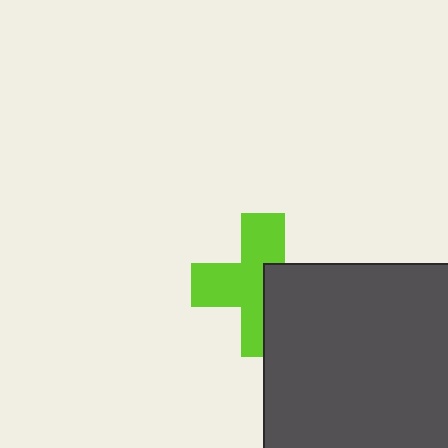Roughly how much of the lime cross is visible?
About half of it is visible (roughly 60%).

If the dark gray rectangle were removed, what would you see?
You would see the complete lime cross.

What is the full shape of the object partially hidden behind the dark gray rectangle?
The partially hidden object is a lime cross.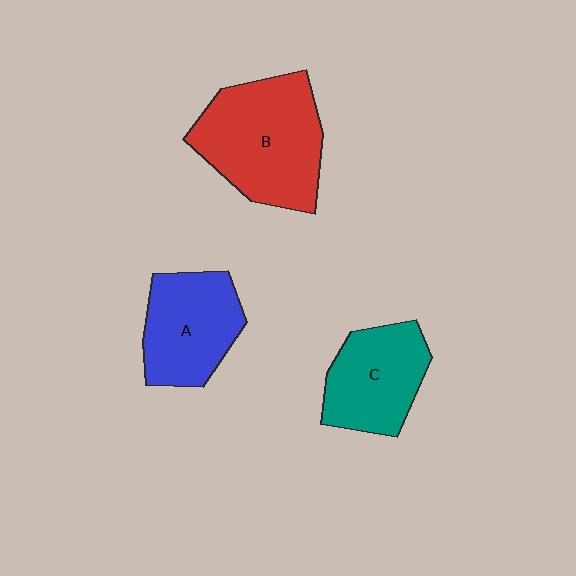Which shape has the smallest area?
Shape C (teal).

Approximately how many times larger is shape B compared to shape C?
Approximately 1.4 times.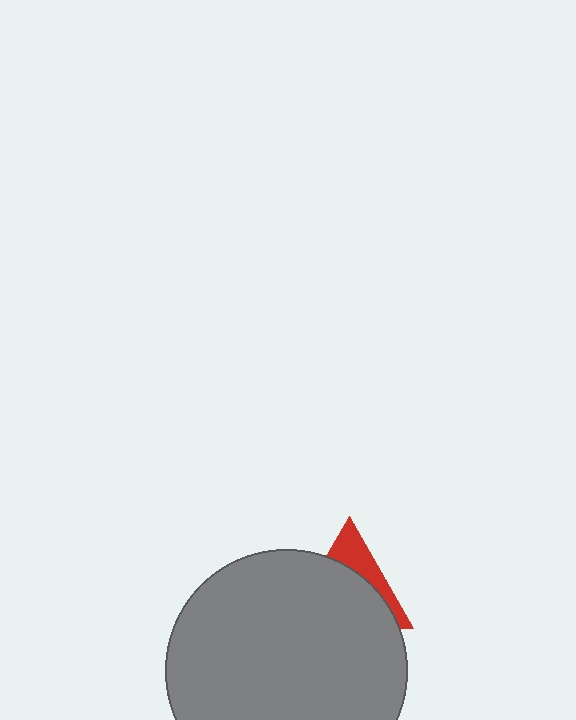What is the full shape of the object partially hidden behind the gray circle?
The partially hidden object is a red triangle.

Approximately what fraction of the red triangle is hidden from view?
Roughly 69% of the red triangle is hidden behind the gray circle.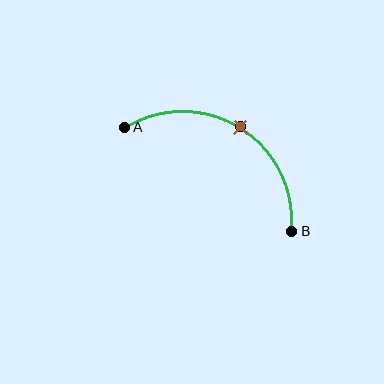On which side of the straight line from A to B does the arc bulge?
The arc bulges above the straight line connecting A and B.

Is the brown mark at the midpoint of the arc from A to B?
Yes. The brown mark lies on the arc at equal arc-length from both A and B — it is the arc midpoint.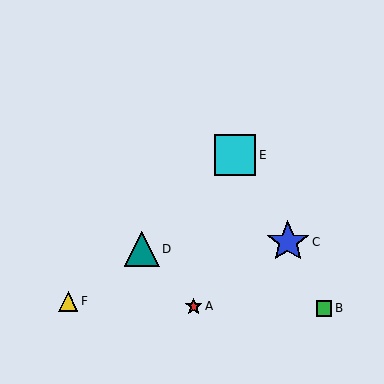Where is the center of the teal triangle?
The center of the teal triangle is at (142, 249).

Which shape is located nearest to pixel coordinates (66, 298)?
The yellow triangle (labeled F) at (68, 301) is nearest to that location.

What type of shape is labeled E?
Shape E is a cyan square.